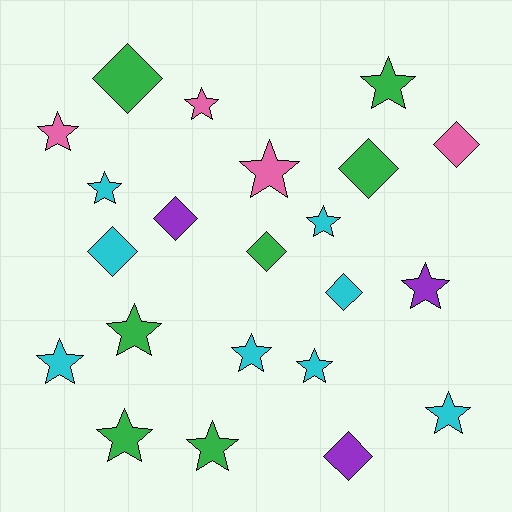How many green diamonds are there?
There are 3 green diamonds.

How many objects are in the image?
There are 22 objects.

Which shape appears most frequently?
Star, with 14 objects.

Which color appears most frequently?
Cyan, with 8 objects.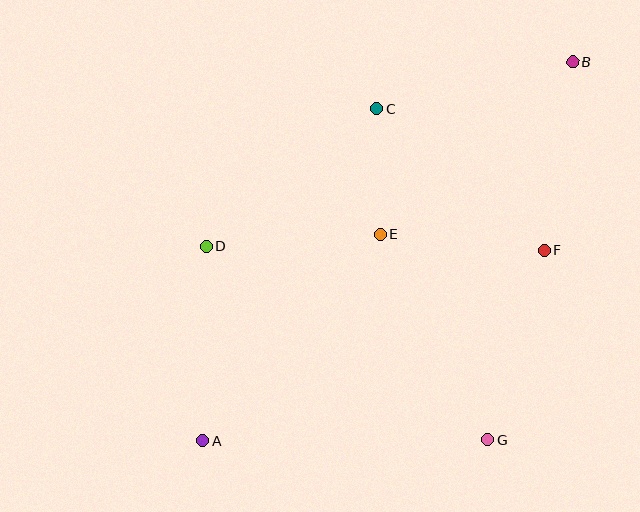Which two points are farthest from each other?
Points A and B are farthest from each other.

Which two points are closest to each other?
Points C and E are closest to each other.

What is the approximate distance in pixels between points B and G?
The distance between B and G is approximately 388 pixels.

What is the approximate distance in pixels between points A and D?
The distance between A and D is approximately 194 pixels.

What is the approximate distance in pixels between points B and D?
The distance between B and D is approximately 410 pixels.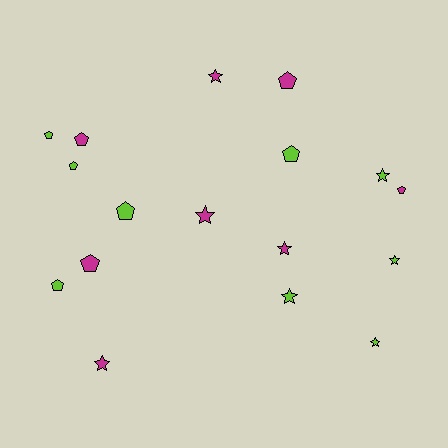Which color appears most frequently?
Lime, with 9 objects.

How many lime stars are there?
There are 4 lime stars.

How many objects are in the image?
There are 17 objects.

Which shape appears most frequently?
Pentagon, with 9 objects.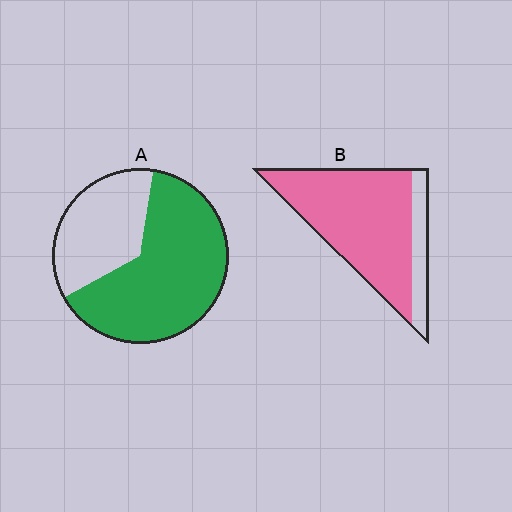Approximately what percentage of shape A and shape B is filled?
A is approximately 65% and B is approximately 80%.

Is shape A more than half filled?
Yes.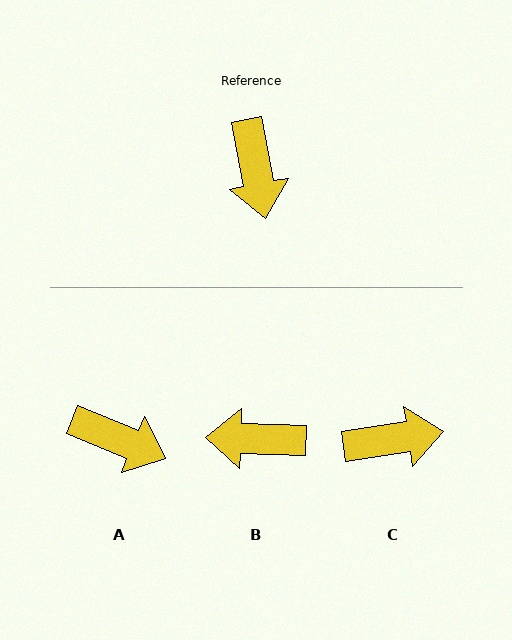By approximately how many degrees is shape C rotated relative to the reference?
Approximately 88 degrees counter-clockwise.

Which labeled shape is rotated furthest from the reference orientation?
B, about 102 degrees away.